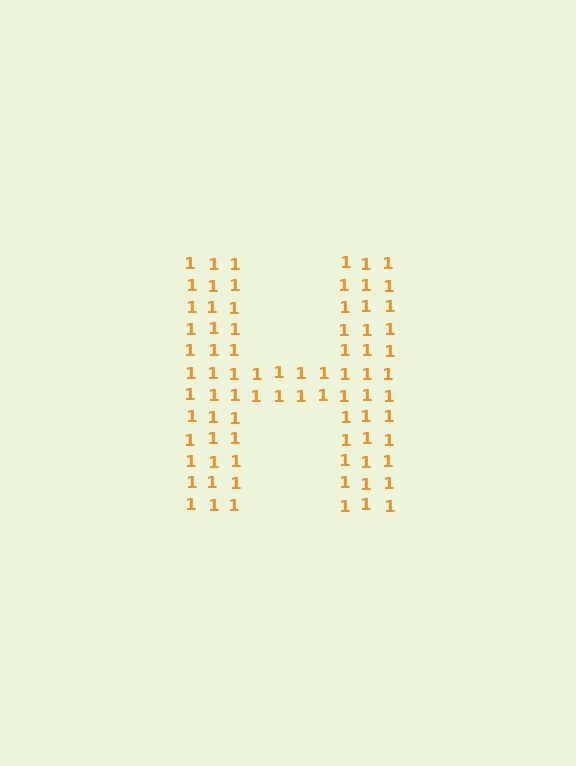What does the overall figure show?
The overall figure shows the letter H.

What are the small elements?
The small elements are digit 1's.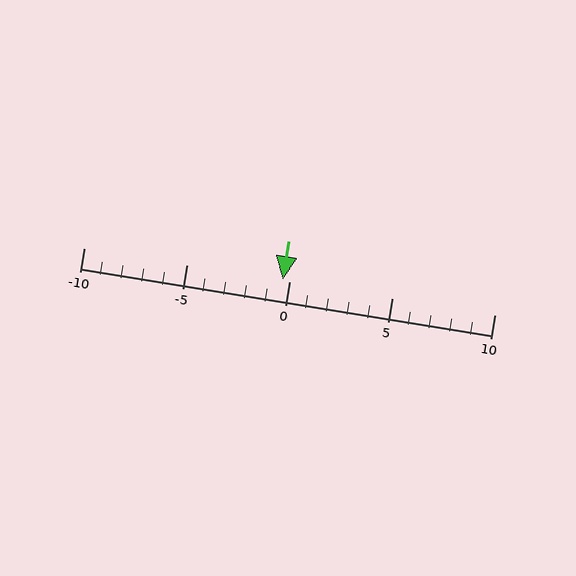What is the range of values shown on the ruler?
The ruler shows values from -10 to 10.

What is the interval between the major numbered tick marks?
The major tick marks are spaced 5 units apart.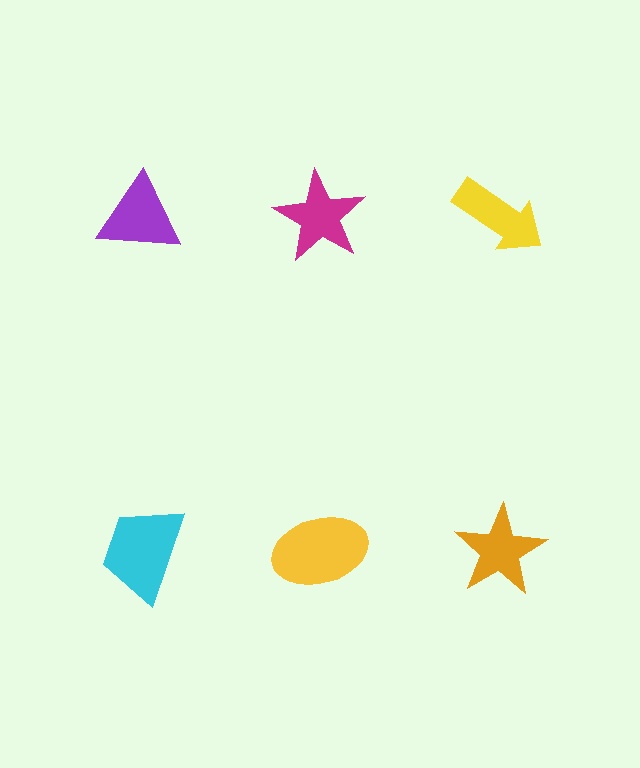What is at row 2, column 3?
An orange star.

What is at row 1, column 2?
A magenta star.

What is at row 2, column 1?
A cyan trapezoid.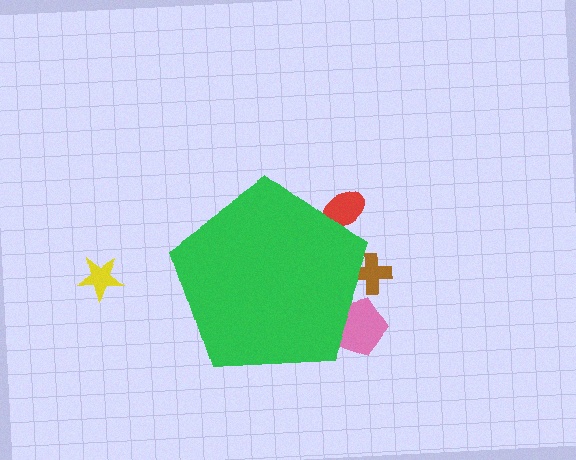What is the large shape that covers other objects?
A green pentagon.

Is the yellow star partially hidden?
No, the yellow star is fully visible.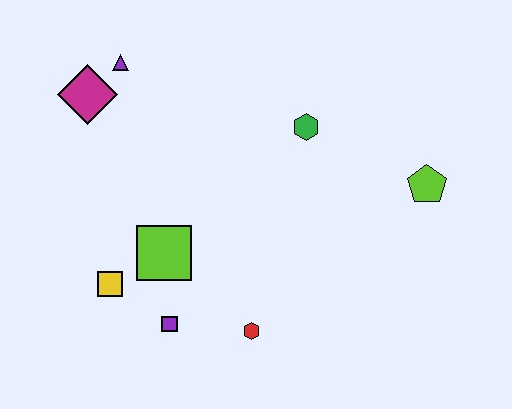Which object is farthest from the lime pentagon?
The magenta diamond is farthest from the lime pentagon.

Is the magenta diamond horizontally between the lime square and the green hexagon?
No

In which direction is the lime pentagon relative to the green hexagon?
The lime pentagon is to the right of the green hexagon.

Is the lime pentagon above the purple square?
Yes